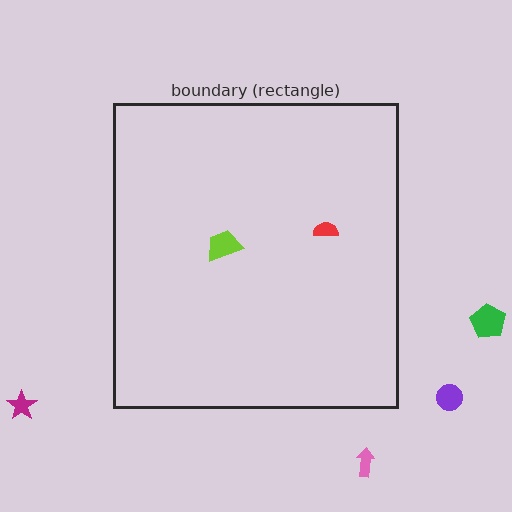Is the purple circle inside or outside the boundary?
Outside.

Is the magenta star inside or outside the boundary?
Outside.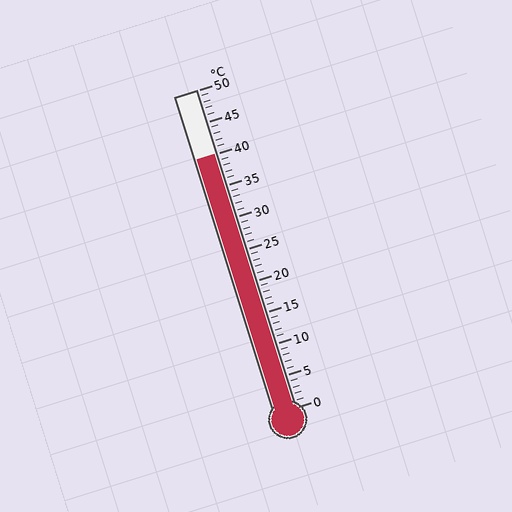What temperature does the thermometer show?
The thermometer shows approximately 40°C.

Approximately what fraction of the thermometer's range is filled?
The thermometer is filled to approximately 80% of its range.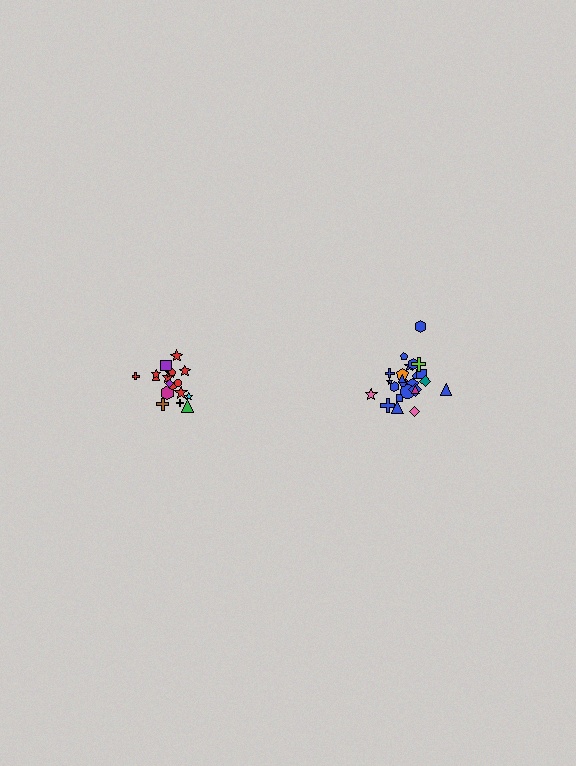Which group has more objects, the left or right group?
The right group.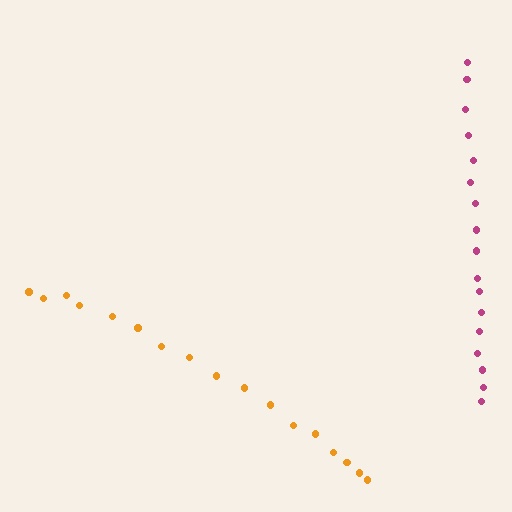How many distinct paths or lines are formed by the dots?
There are 2 distinct paths.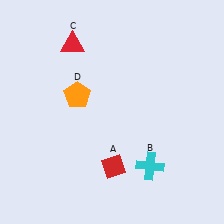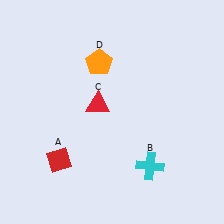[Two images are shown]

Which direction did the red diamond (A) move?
The red diamond (A) moved left.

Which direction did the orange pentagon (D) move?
The orange pentagon (D) moved up.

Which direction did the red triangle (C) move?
The red triangle (C) moved down.